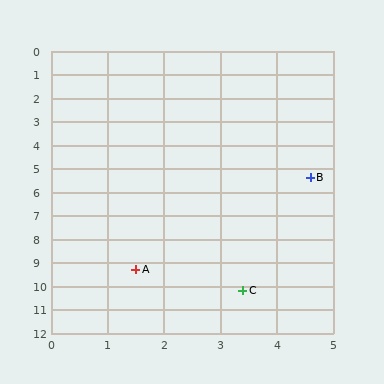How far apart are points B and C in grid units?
Points B and C are about 4.9 grid units apart.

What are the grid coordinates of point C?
Point C is at approximately (3.4, 10.2).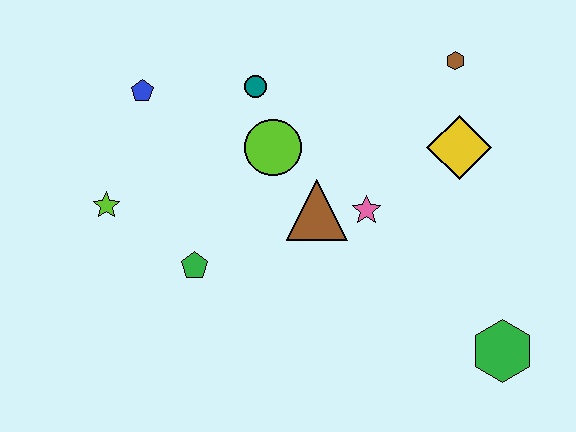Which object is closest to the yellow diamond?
The brown hexagon is closest to the yellow diamond.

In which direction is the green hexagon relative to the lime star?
The green hexagon is to the right of the lime star.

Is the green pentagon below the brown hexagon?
Yes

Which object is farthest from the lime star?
The green hexagon is farthest from the lime star.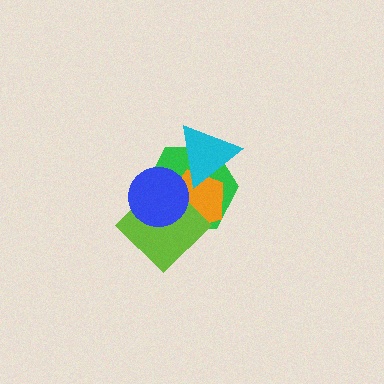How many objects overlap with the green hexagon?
4 objects overlap with the green hexagon.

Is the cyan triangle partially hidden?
No, no other shape covers it.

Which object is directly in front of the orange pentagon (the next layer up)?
The lime diamond is directly in front of the orange pentagon.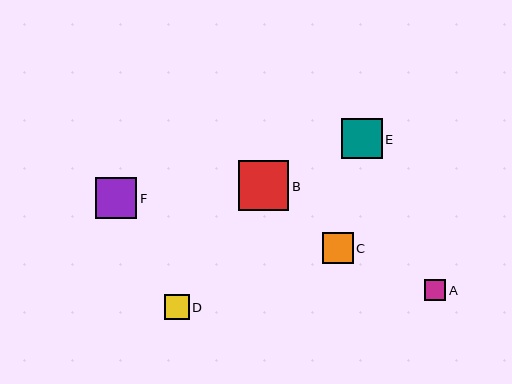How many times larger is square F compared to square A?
Square F is approximately 1.9 times the size of square A.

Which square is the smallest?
Square A is the smallest with a size of approximately 22 pixels.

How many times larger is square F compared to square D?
Square F is approximately 1.7 times the size of square D.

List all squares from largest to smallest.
From largest to smallest: B, F, E, C, D, A.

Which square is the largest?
Square B is the largest with a size of approximately 51 pixels.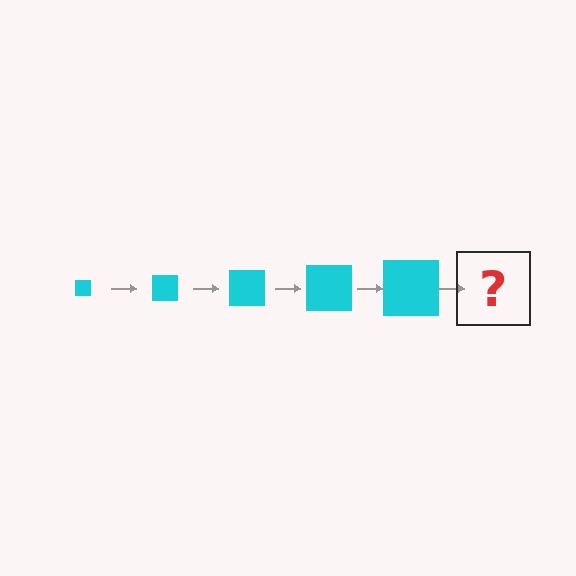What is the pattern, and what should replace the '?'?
The pattern is that the square gets progressively larger each step. The '?' should be a cyan square, larger than the previous one.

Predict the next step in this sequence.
The next step is a cyan square, larger than the previous one.